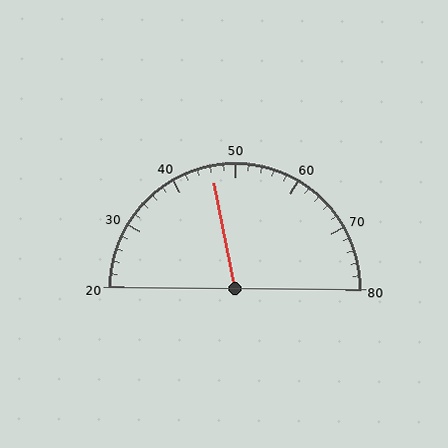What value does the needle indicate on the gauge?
The needle indicates approximately 46.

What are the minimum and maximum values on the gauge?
The gauge ranges from 20 to 80.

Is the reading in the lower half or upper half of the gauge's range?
The reading is in the lower half of the range (20 to 80).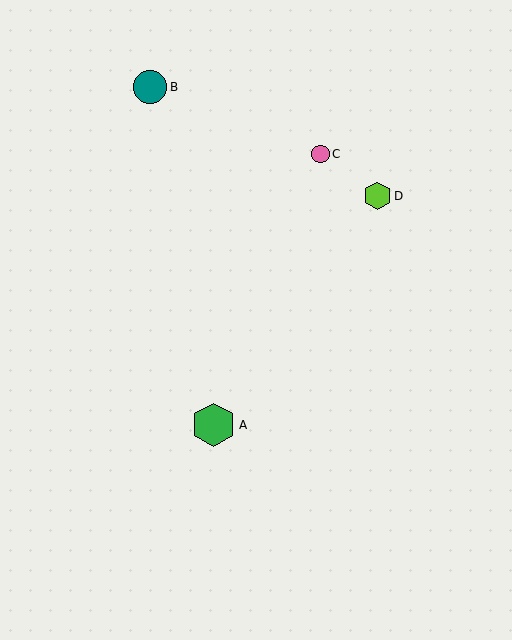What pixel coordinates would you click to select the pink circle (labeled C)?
Click at (320, 154) to select the pink circle C.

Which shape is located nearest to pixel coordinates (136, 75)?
The teal circle (labeled B) at (150, 87) is nearest to that location.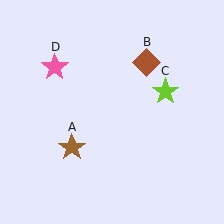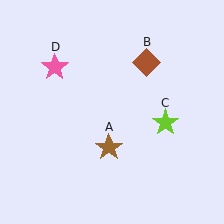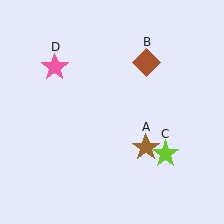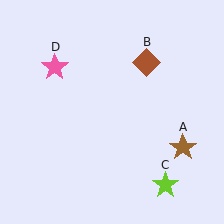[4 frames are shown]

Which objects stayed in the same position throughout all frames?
Brown diamond (object B) and pink star (object D) remained stationary.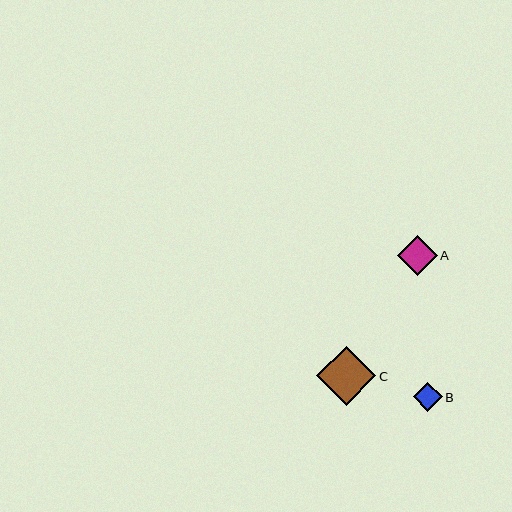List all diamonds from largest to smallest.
From largest to smallest: C, A, B.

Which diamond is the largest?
Diamond C is the largest with a size of approximately 59 pixels.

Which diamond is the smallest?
Diamond B is the smallest with a size of approximately 29 pixels.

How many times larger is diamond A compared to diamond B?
Diamond A is approximately 1.4 times the size of diamond B.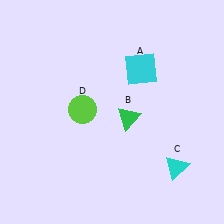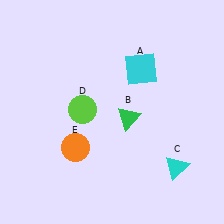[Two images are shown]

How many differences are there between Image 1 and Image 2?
There is 1 difference between the two images.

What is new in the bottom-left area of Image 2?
An orange circle (E) was added in the bottom-left area of Image 2.